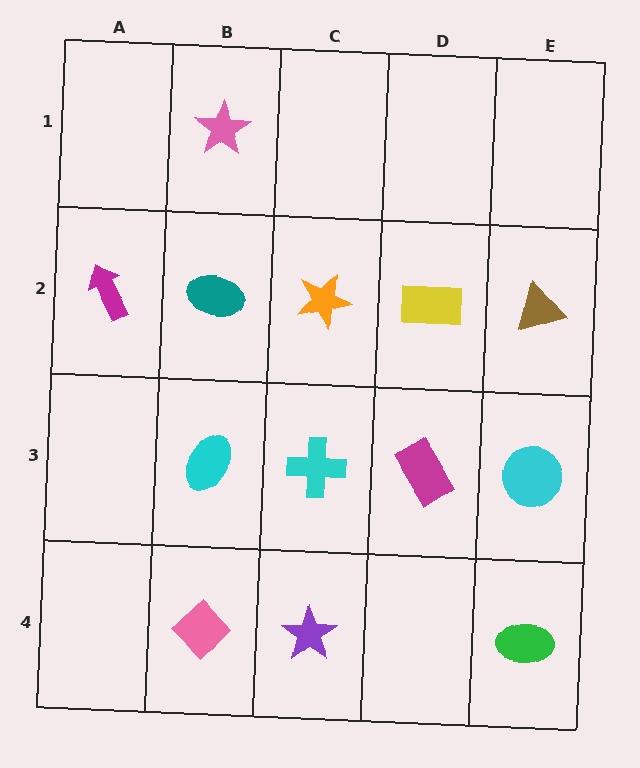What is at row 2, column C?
An orange star.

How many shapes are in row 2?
5 shapes.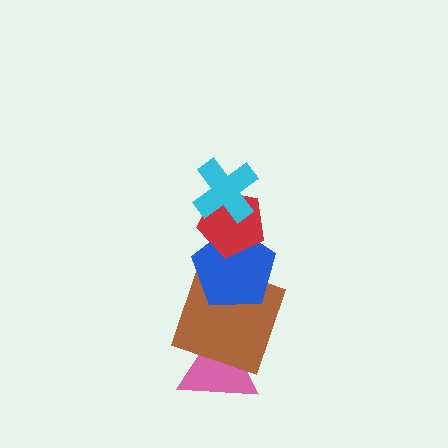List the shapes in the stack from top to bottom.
From top to bottom: the cyan cross, the red pentagon, the blue pentagon, the brown square, the pink triangle.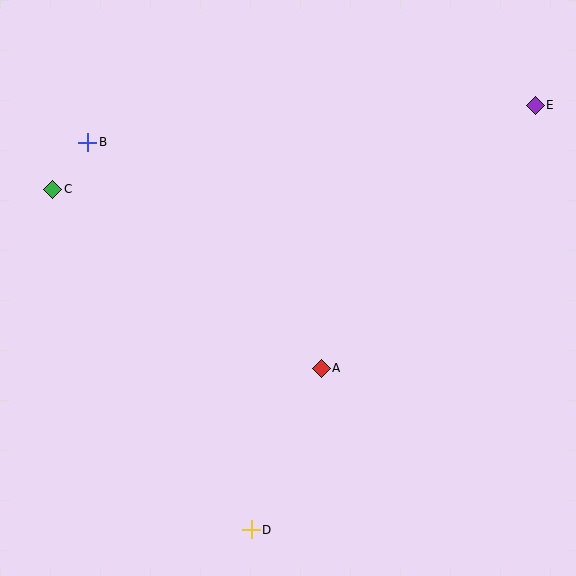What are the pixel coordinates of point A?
Point A is at (321, 368).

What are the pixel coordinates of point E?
Point E is at (535, 105).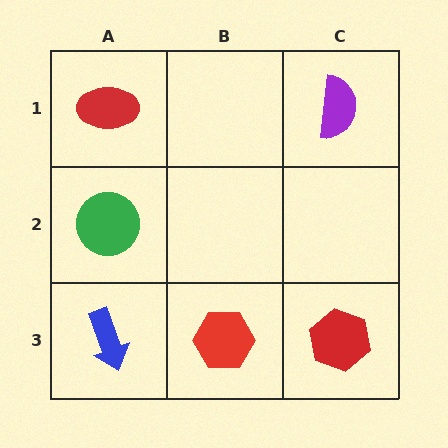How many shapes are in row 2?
1 shape.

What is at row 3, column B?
A red hexagon.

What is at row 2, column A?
A green circle.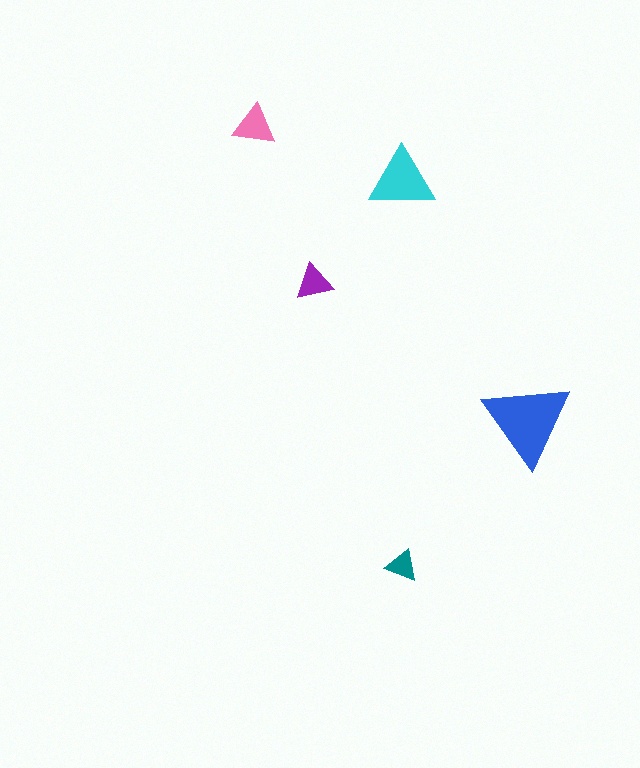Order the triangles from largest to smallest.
the blue one, the cyan one, the pink one, the purple one, the teal one.